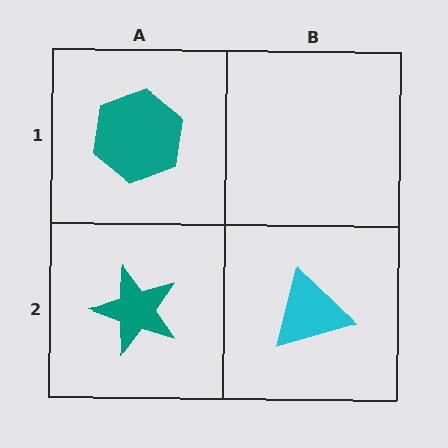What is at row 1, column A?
A teal hexagon.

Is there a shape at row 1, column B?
No, that cell is empty.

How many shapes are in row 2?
2 shapes.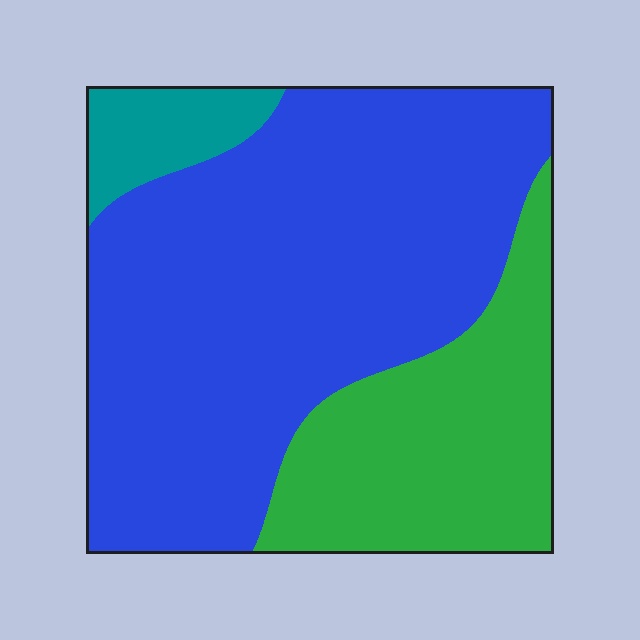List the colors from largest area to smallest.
From largest to smallest: blue, green, teal.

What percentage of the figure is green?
Green takes up about one quarter (1/4) of the figure.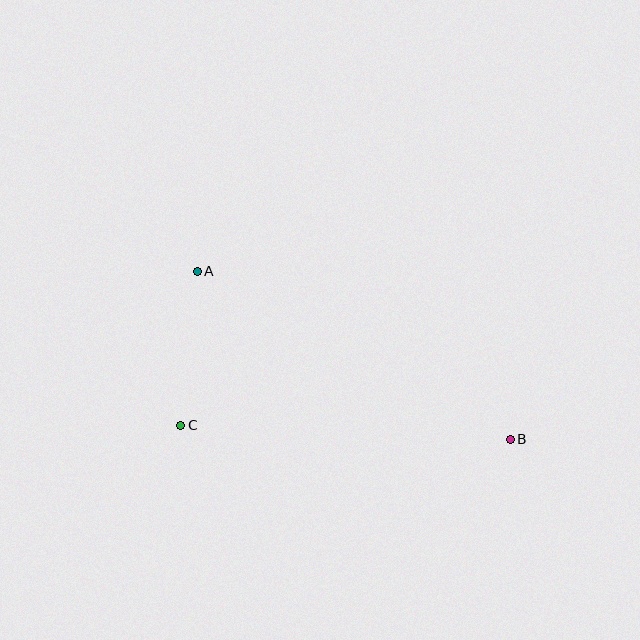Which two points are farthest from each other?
Points A and B are farthest from each other.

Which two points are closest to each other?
Points A and C are closest to each other.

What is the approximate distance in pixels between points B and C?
The distance between B and C is approximately 330 pixels.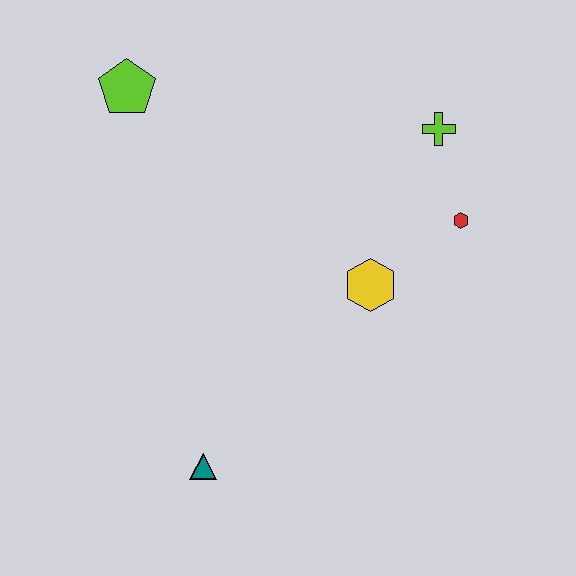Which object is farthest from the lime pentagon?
The teal triangle is farthest from the lime pentagon.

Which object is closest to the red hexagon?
The lime cross is closest to the red hexagon.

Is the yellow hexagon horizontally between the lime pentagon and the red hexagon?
Yes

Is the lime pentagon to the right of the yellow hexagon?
No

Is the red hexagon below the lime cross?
Yes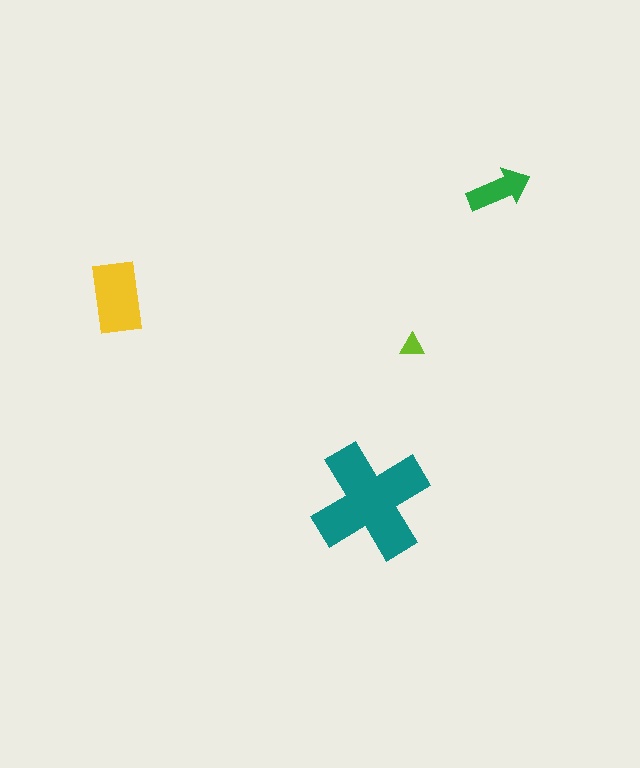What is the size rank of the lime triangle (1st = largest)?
4th.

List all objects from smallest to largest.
The lime triangle, the green arrow, the yellow rectangle, the teal cross.